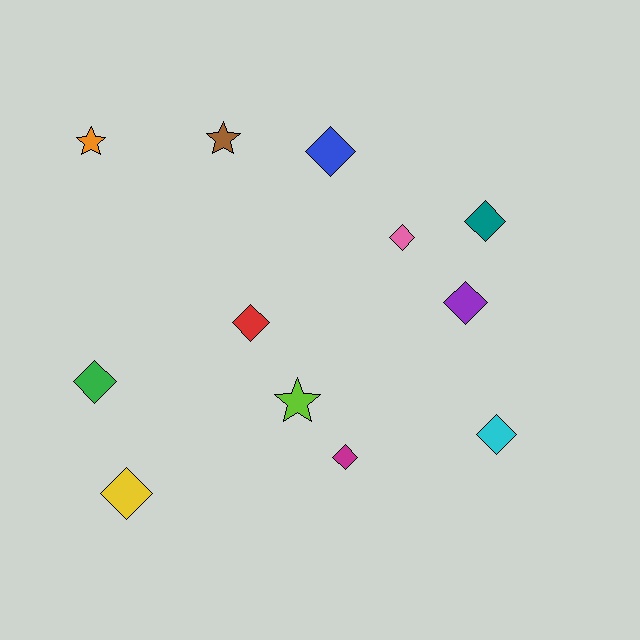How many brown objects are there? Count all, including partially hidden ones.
There is 1 brown object.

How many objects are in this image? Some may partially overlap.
There are 12 objects.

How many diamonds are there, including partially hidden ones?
There are 9 diamonds.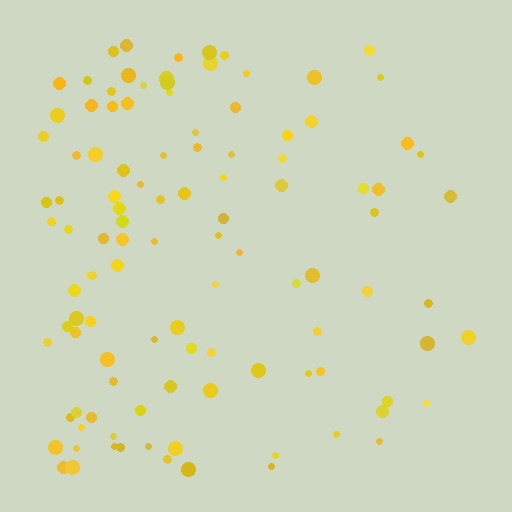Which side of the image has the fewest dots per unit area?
The right.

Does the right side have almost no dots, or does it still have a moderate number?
Still a moderate number, just noticeably fewer than the left.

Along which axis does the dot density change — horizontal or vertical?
Horizontal.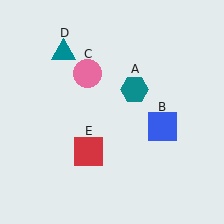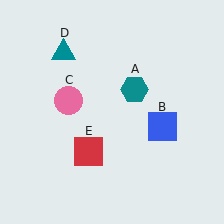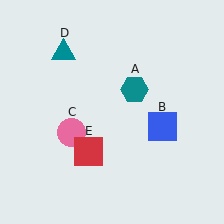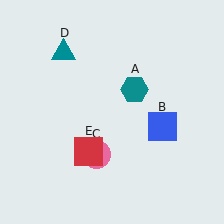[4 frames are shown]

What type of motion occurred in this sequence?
The pink circle (object C) rotated counterclockwise around the center of the scene.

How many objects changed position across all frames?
1 object changed position: pink circle (object C).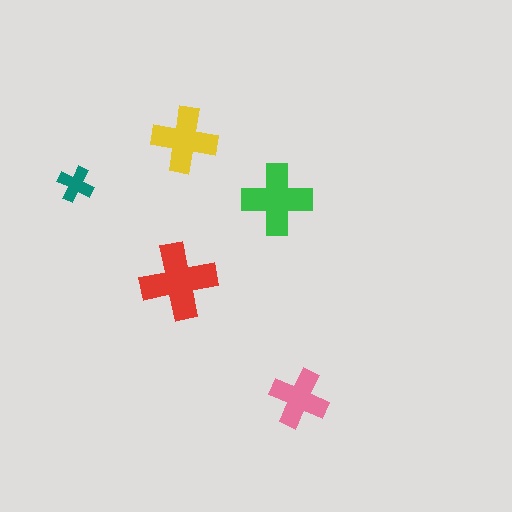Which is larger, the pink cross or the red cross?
The red one.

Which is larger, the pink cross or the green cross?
The green one.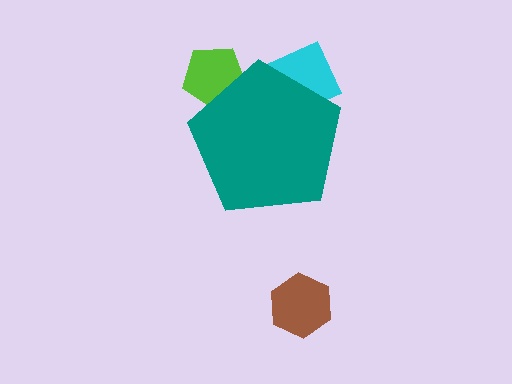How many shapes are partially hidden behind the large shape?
2 shapes are partially hidden.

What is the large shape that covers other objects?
A teal pentagon.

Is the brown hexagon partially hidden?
No, the brown hexagon is fully visible.